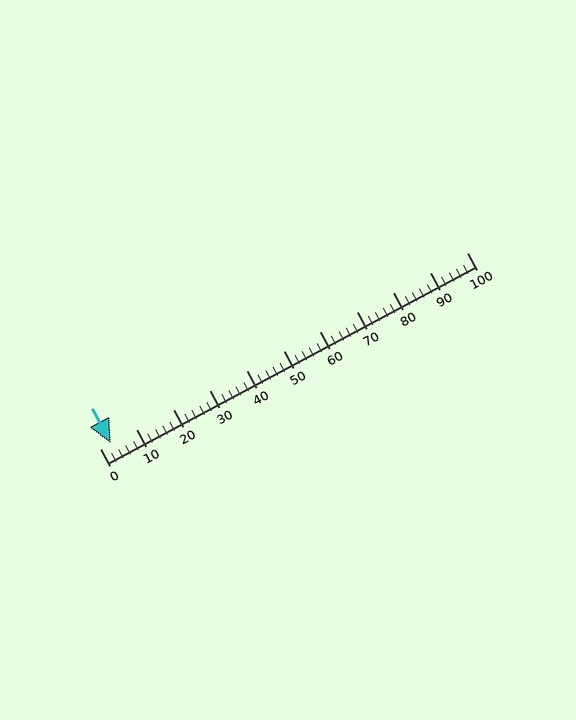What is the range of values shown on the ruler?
The ruler shows values from 0 to 100.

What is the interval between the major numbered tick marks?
The major tick marks are spaced 10 units apart.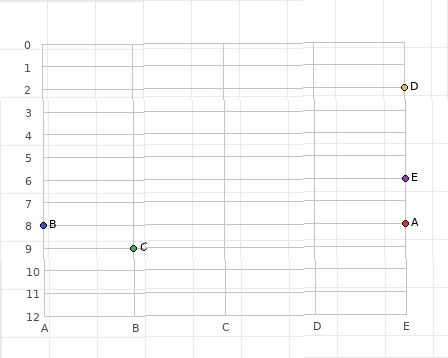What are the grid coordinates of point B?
Point B is at grid coordinates (A, 8).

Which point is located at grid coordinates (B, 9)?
Point C is at (B, 9).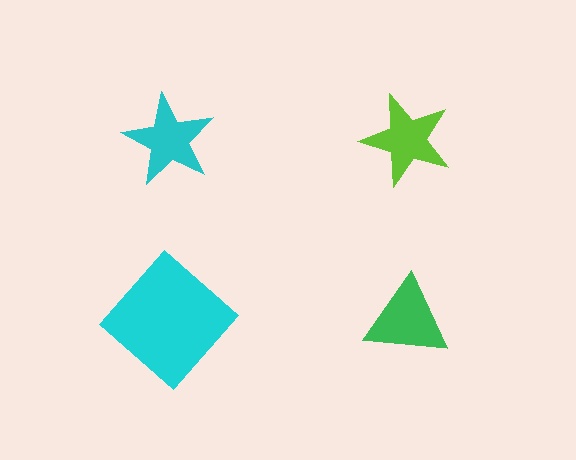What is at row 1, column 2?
A lime star.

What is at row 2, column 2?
A green triangle.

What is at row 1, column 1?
A cyan star.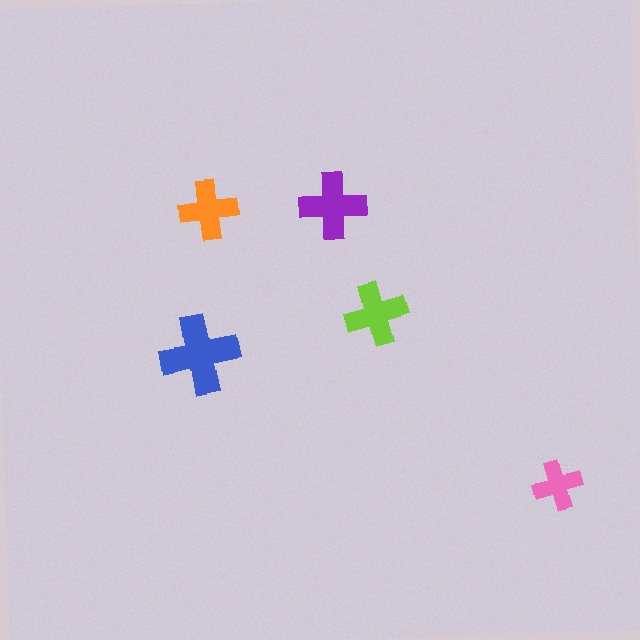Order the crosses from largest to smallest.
the blue one, the purple one, the lime one, the orange one, the pink one.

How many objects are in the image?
There are 5 objects in the image.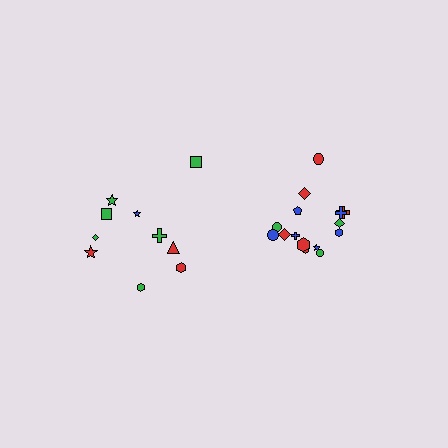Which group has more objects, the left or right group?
The right group.